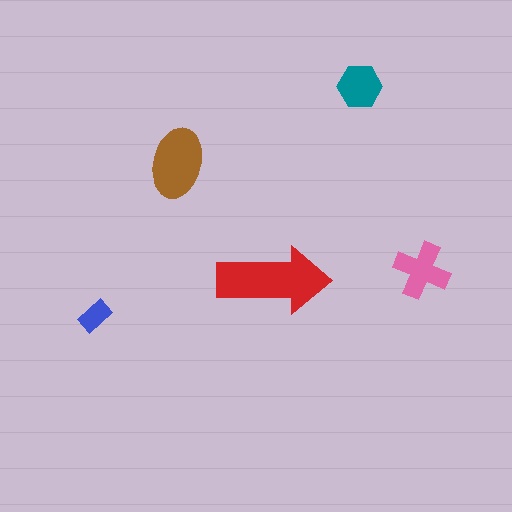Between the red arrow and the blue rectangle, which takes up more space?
The red arrow.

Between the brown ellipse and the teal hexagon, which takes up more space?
The brown ellipse.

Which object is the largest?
The red arrow.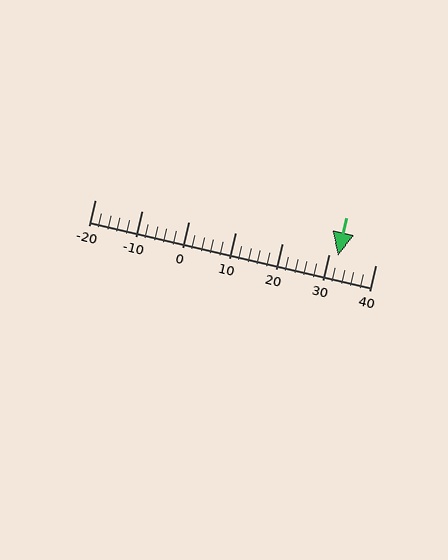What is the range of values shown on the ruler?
The ruler shows values from -20 to 40.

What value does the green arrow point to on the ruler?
The green arrow points to approximately 32.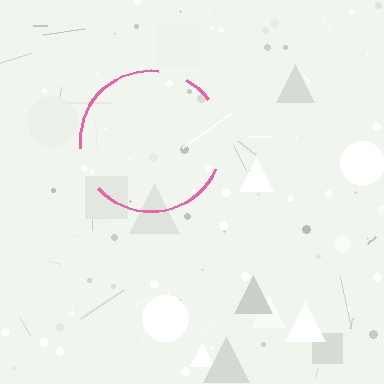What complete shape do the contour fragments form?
The contour fragments form a circle.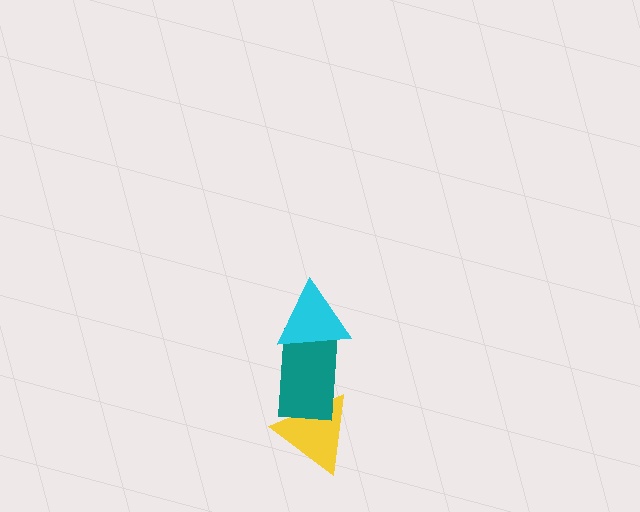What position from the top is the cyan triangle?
The cyan triangle is 1st from the top.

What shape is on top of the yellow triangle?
The teal rectangle is on top of the yellow triangle.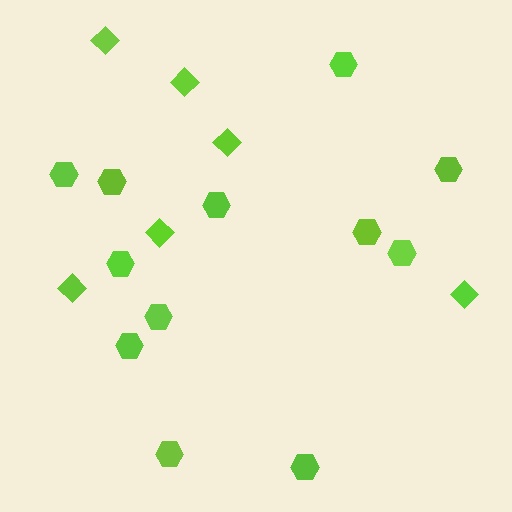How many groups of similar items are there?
There are 2 groups: one group of hexagons (12) and one group of diamonds (6).